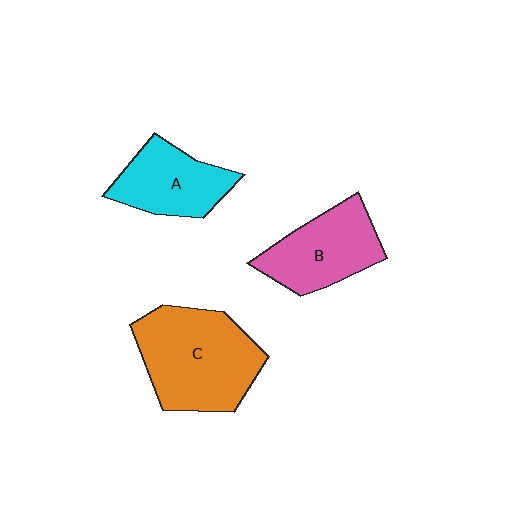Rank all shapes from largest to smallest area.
From largest to smallest: C (orange), B (pink), A (cyan).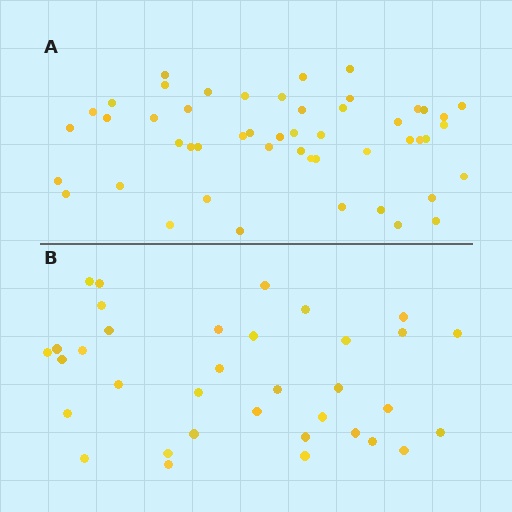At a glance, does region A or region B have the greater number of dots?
Region A (the top region) has more dots.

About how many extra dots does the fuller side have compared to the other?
Region A has approximately 15 more dots than region B.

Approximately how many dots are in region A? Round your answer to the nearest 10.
About 50 dots.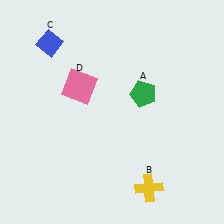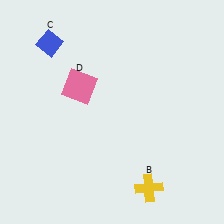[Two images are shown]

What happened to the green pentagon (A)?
The green pentagon (A) was removed in Image 2. It was in the top-right area of Image 1.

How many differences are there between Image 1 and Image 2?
There is 1 difference between the two images.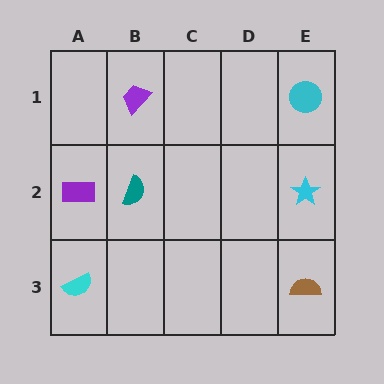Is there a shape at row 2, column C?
No, that cell is empty.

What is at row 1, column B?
A purple trapezoid.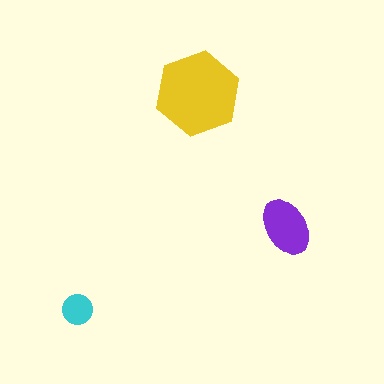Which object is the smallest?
The cyan circle.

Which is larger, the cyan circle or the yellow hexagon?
The yellow hexagon.